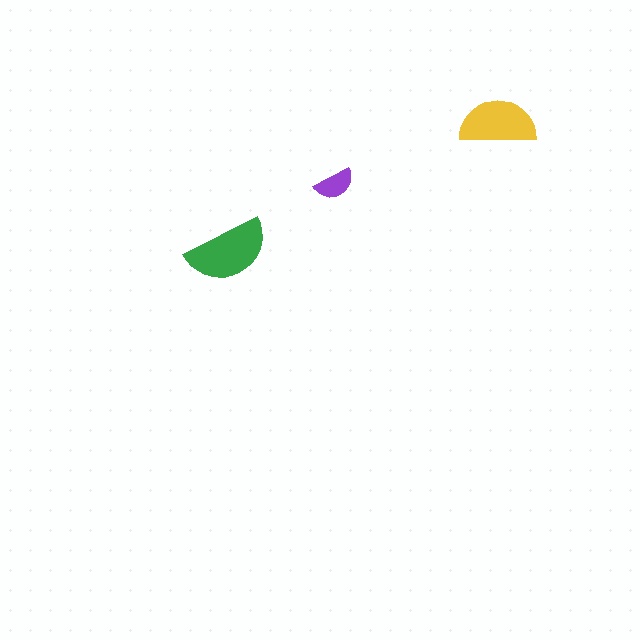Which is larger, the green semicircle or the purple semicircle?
The green one.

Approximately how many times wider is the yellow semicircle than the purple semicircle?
About 2 times wider.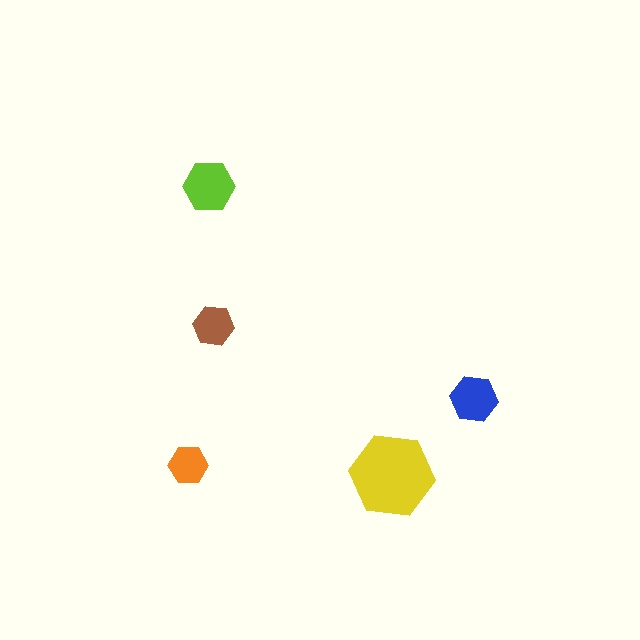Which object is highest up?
The lime hexagon is topmost.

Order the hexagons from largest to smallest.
the yellow one, the lime one, the blue one, the brown one, the orange one.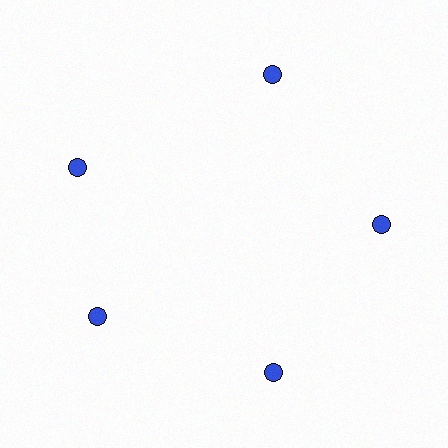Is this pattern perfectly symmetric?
No. The 5 blue circles are arranged in a ring, but one element near the 10 o'clock position is rotated out of alignment along the ring, breaking the 5-fold rotational symmetry.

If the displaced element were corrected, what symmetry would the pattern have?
It would have 5-fold rotational symmetry — the pattern would map onto itself every 72 degrees.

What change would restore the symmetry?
The symmetry would be restored by rotating it back into even spacing with its neighbors so that all 5 circles sit at equal angles and equal distance from the center.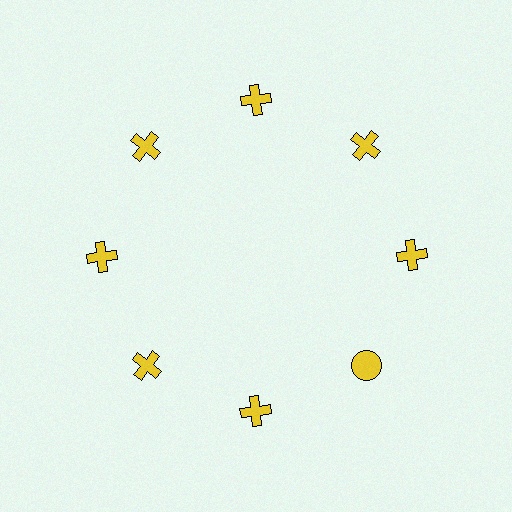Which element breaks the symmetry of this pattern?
The yellow circle at roughly the 4 o'clock position breaks the symmetry. All other shapes are yellow crosses.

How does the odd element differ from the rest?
It has a different shape: circle instead of cross.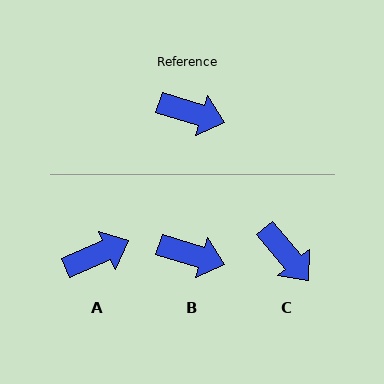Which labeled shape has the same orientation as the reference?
B.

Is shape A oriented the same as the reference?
No, it is off by about 41 degrees.